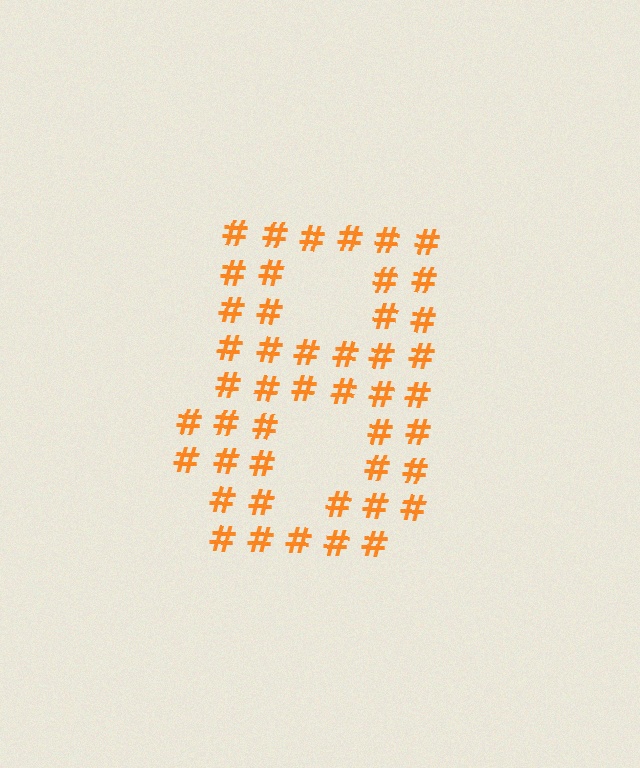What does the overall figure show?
The overall figure shows the digit 8.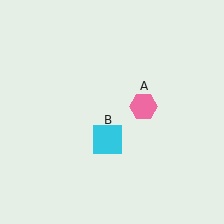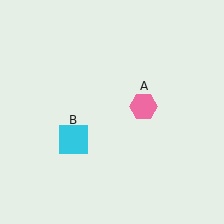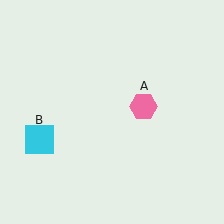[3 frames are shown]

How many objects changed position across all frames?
1 object changed position: cyan square (object B).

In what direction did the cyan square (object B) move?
The cyan square (object B) moved left.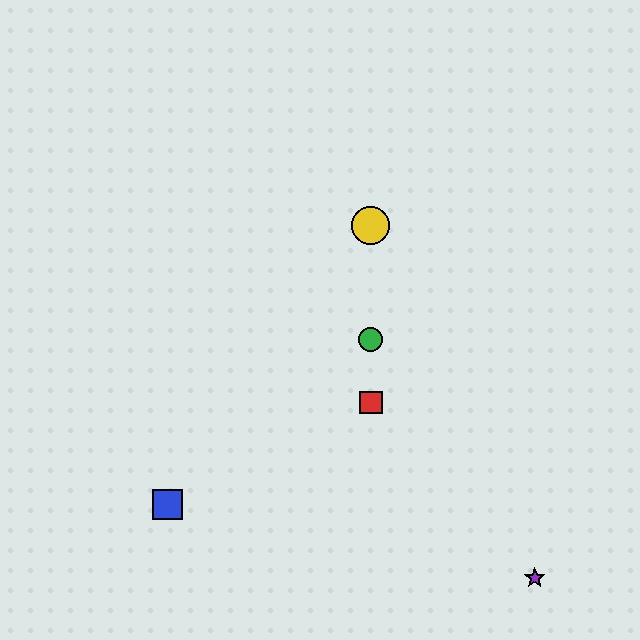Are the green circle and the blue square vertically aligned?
No, the green circle is at x≈371 and the blue square is at x≈168.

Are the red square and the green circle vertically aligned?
Yes, both are at x≈371.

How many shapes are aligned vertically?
3 shapes (the red square, the green circle, the yellow circle) are aligned vertically.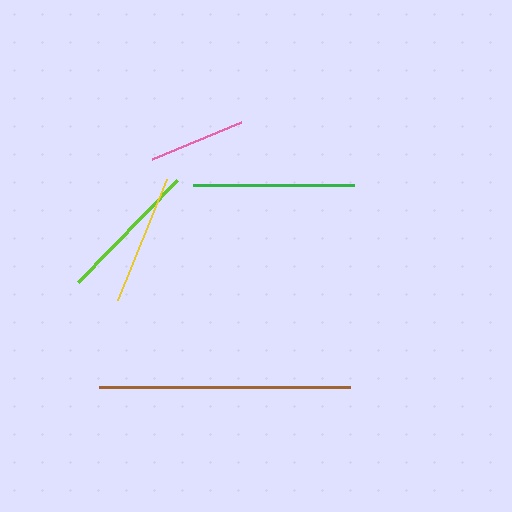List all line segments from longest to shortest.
From longest to shortest: brown, green, lime, yellow, pink.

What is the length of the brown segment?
The brown segment is approximately 251 pixels long.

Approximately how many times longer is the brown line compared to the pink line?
The brown line is approximately 2.6 times the length of the pink line.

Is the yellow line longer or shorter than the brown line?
The brown line is longer than the yellow line.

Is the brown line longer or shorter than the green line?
The brown line is longer than the green line.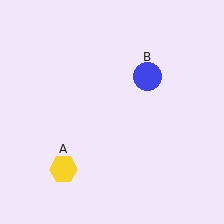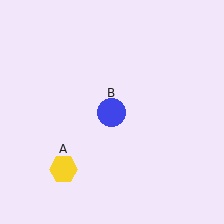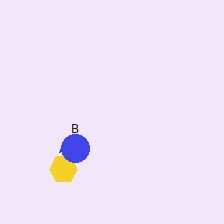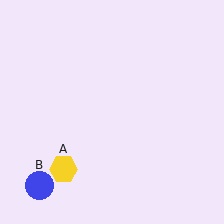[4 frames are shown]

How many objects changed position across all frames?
1 object changed position: blue circle (object B).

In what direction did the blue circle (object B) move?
The blue circle (object B) moved down and to the left.